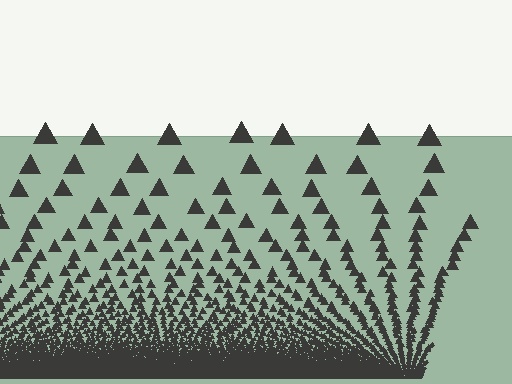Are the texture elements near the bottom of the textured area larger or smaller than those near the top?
Smaller. The gradient is inverted — elements near the bottom are smaller and denser.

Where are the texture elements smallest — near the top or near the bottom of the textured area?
Near the bottom.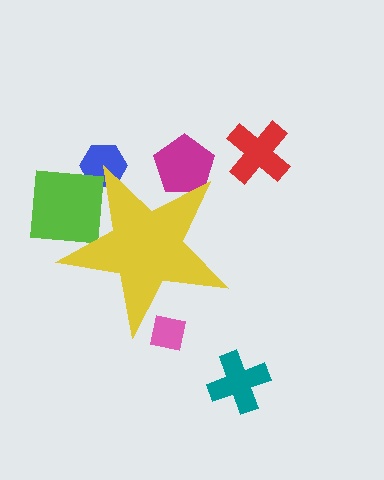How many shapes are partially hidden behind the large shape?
4 shapes are partially hidden.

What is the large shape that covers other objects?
A yellow star.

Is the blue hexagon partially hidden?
Yes, the blue hexagon is partially hidden behind the yellow star.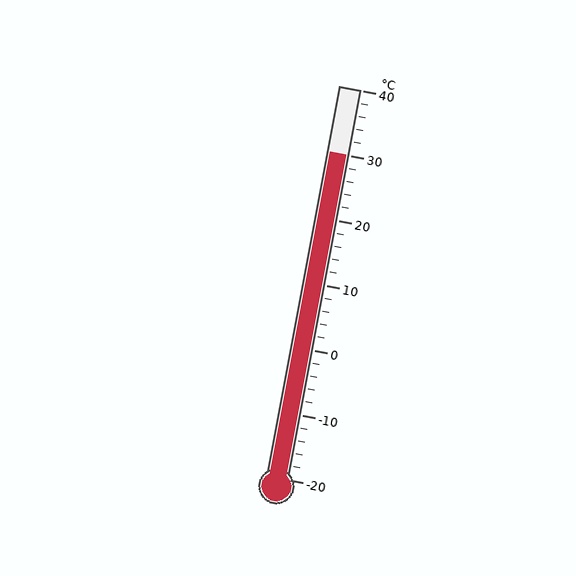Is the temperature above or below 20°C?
The temperature is above 20°C.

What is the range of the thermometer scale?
The thermometer scale ranges from -20°C to 40°C.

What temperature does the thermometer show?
The thermometer shows approximately 30°C.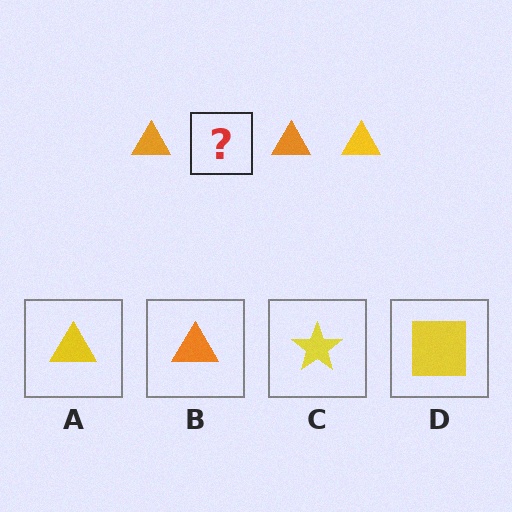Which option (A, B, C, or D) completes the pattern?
A.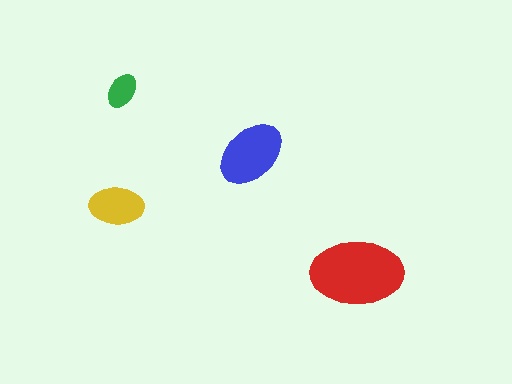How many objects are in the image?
There are 4 objects in the image.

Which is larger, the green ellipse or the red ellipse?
The red one.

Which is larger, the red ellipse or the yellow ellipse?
The red one.